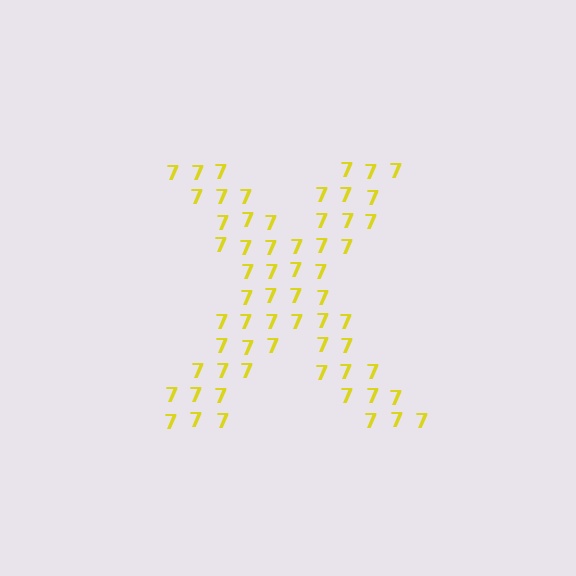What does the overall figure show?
The overall figure shows the letter X.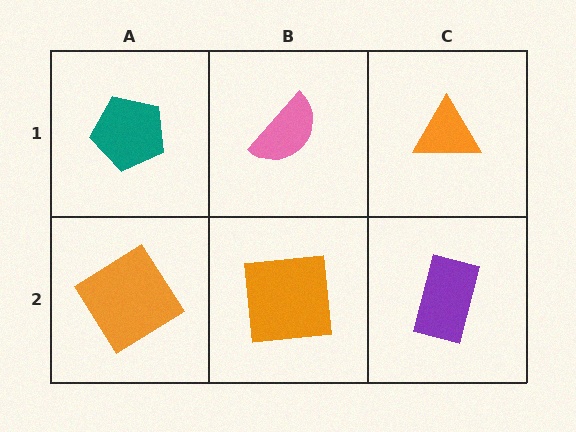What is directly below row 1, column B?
An orange square.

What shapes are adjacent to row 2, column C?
An orange triangle (row 1, column C), an orange square (row 2, column B).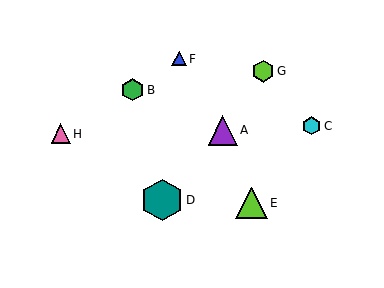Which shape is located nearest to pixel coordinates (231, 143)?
The purple triangle (labeled A) at (223, 130) is nearest to that location.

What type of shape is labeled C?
Shape C is a cyan hexagon.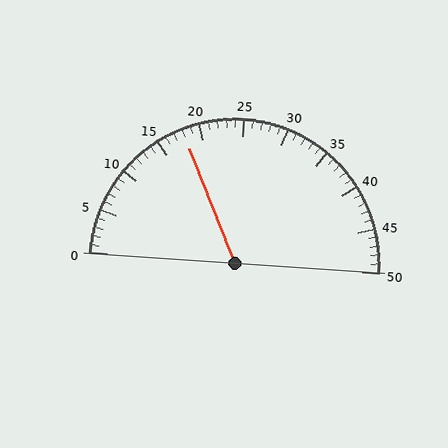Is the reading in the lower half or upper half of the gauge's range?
The reading is in the lower half of the range (0 to 50).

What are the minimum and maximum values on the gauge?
The gauge ranges from 0 to 50.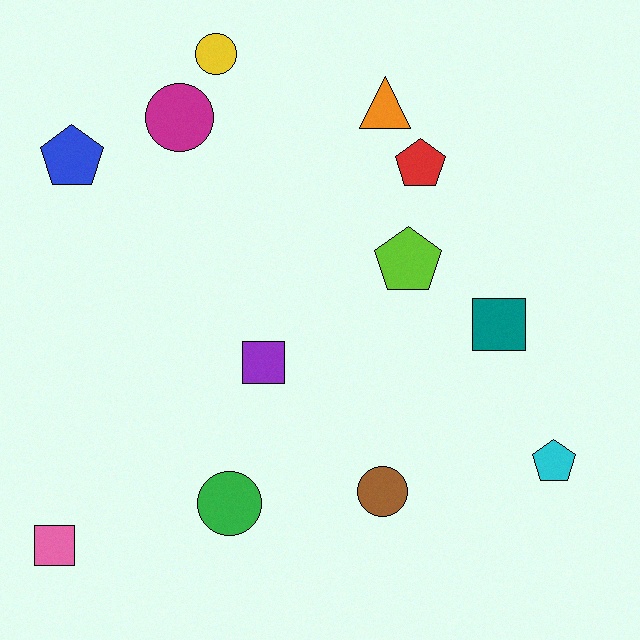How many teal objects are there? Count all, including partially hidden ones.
There is 1 teal object.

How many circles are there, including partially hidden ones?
There are 4 circles.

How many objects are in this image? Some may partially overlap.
There are 12 objects.